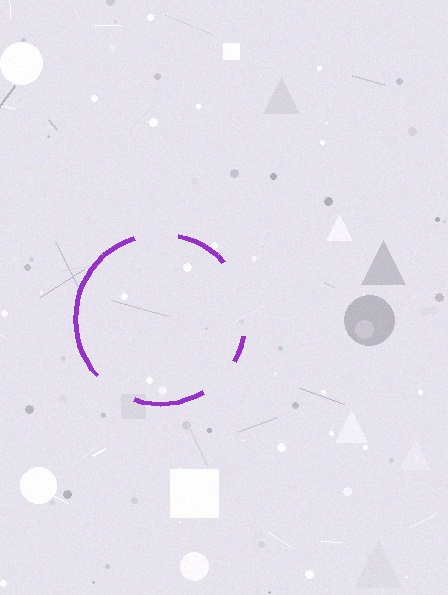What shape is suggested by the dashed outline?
The dashed outline suggests a circle.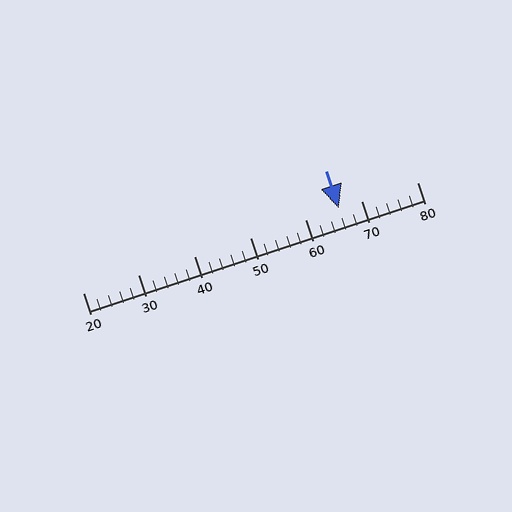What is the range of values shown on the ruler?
The ruler shows values from 20 to 80.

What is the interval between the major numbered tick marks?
The major tick marks are spaced 10 units apart.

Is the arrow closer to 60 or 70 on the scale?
The arrow is closer to 70.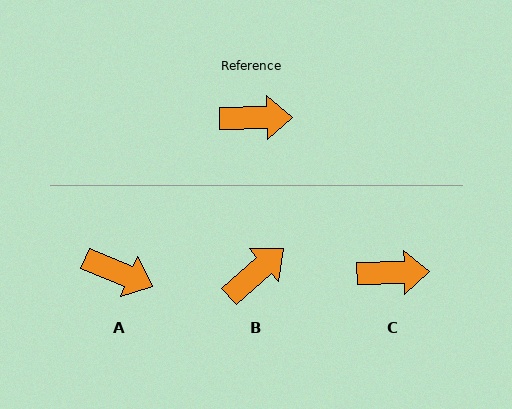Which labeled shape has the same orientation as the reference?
C.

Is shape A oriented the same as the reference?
No, it is off by about 24 degrees.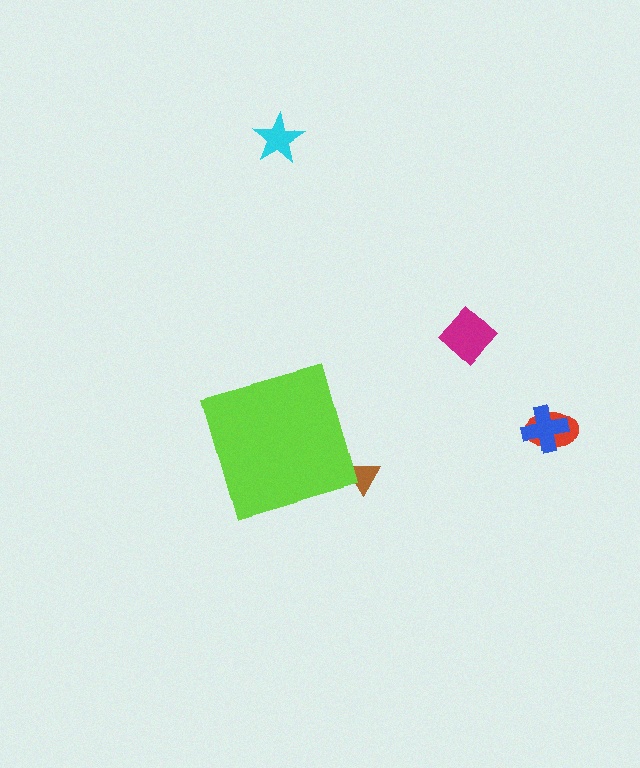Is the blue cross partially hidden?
No, the blue cross is fully visible.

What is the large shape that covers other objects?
A lime diamond.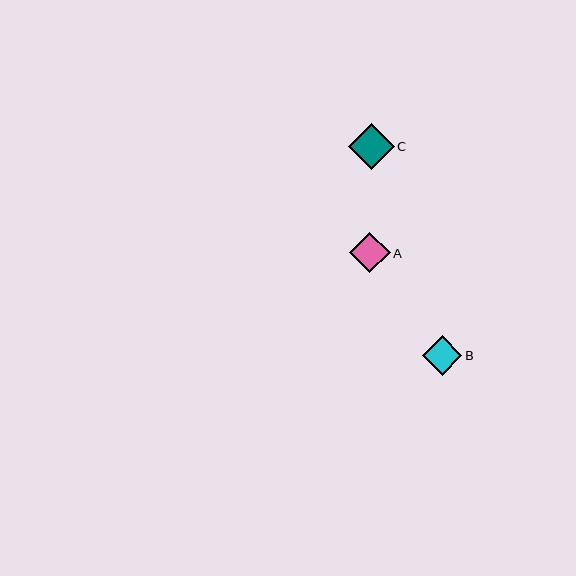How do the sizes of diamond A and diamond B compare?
Diamond A and diamond B are approximately the same size.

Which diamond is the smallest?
Diamond B is the smallest with a size of approximately 40 pixels.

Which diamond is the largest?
Diamond C is the largest with a size of approximately 45 pixels.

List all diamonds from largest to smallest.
From largest to smallest: C, A, B.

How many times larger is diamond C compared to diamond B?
Diamond C is approximately 1.1 times the size of diamond B.